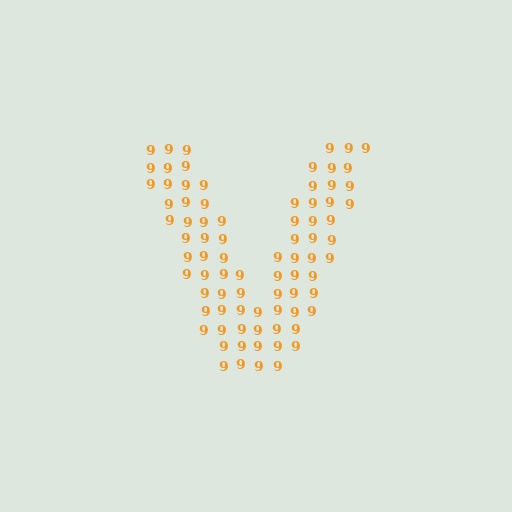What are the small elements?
The small elements are digit 9's.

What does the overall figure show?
The overall figure shows the letter V.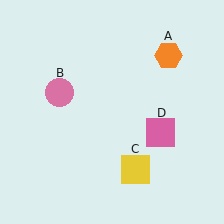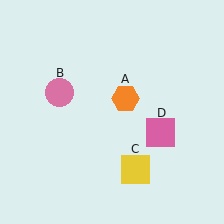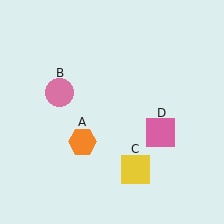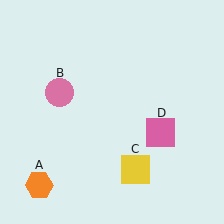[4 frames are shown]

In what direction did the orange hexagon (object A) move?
The orange hexagon (object A) moved down and to the left.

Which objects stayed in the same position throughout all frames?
Pink circle (object B) and yellow square (object C) and pink square (object D) remained stationary.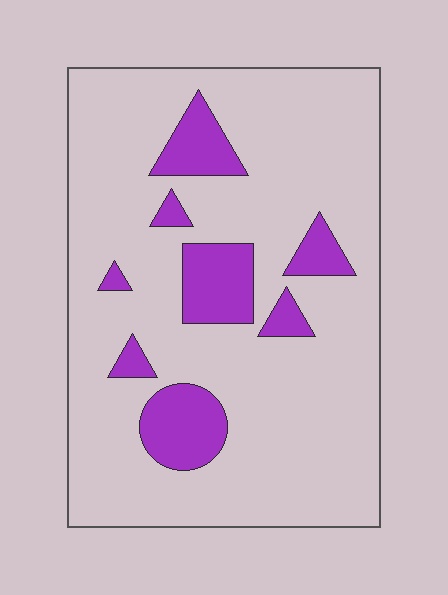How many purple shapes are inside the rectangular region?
8.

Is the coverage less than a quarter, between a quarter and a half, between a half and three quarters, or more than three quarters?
Less than a quarter.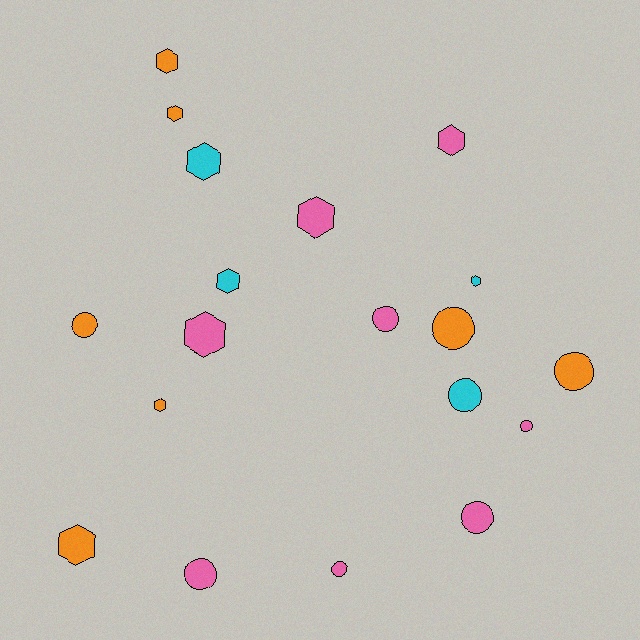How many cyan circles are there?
There is 1 cyan circle.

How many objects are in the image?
There are 19 objects.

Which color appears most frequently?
Pink, with 8 objects.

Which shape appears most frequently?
Hexagon, with 10 objects.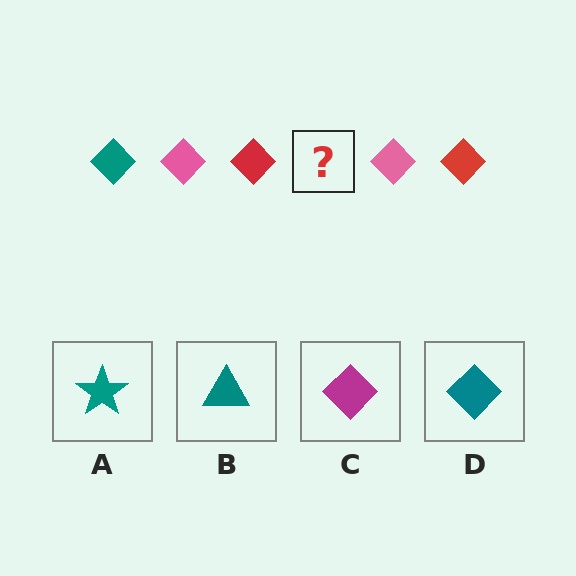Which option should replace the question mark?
Option D.